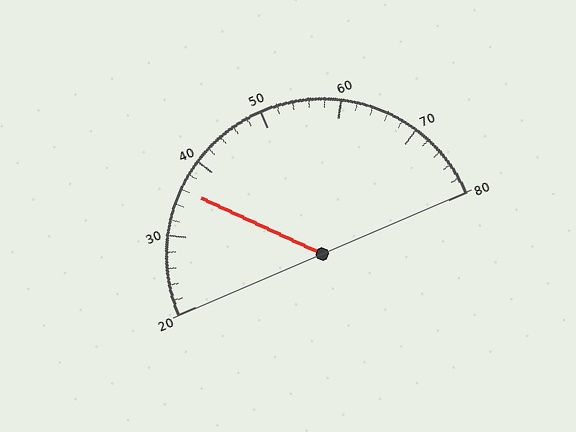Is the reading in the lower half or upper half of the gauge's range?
The reading is in the lower half of the range (20 to 80).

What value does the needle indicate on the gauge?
The needle indicates approximately 36.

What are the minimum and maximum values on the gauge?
The gauge ranges from 20 to 80.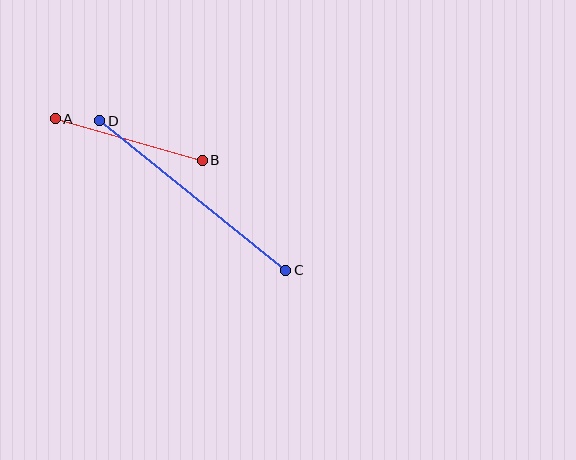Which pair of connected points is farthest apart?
Points C and D are farthest apart.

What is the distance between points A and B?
The distance is approximately 153 pixels.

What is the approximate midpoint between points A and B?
The midpoint is at approximately (129, 140) pixels.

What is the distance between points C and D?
The distance is approximately 239 pixels.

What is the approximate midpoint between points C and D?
The midpoint is at approximately (193, 195) pixels.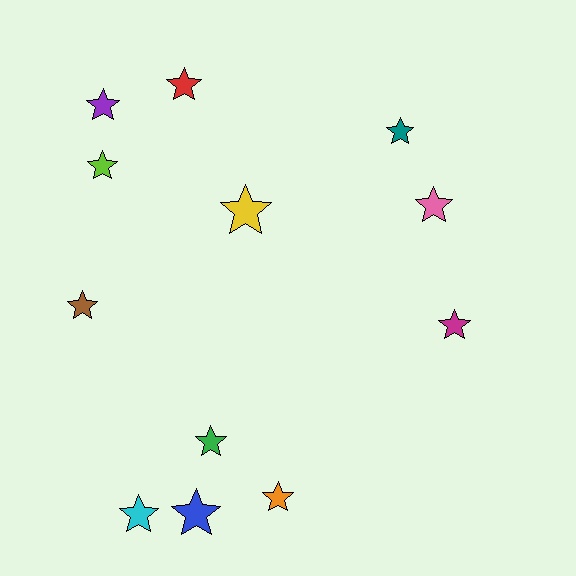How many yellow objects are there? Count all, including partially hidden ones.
There is 1 yellow object.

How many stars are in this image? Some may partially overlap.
There are 12 stars.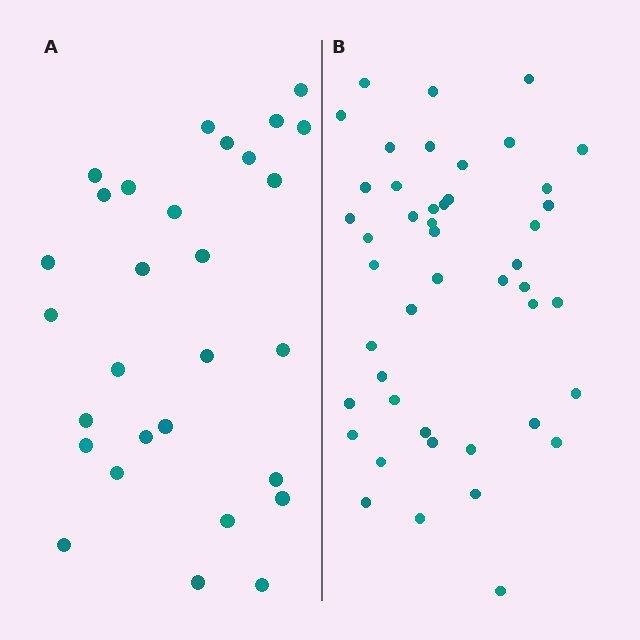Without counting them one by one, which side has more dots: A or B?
Region B (the right region) has more dots.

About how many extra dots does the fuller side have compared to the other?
Region B has approximately 15 more dots than region A.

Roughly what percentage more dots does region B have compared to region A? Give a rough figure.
About 60% more.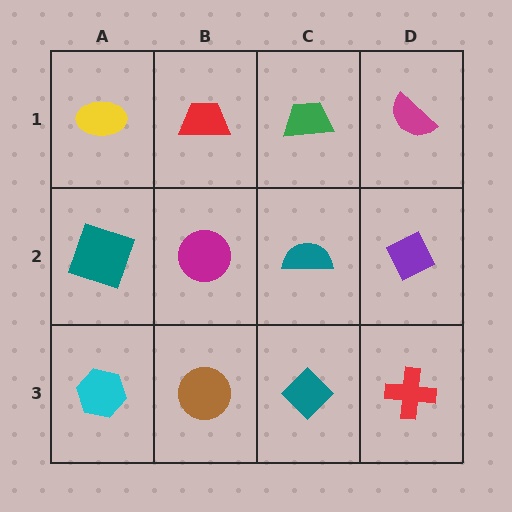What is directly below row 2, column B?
A brown circle.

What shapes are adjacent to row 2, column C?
A green trapezoid (row 1, column C), a teal diamond (row 3, column C), a magenta circle (row 2, column B), a purple diamond (row 2, column D).